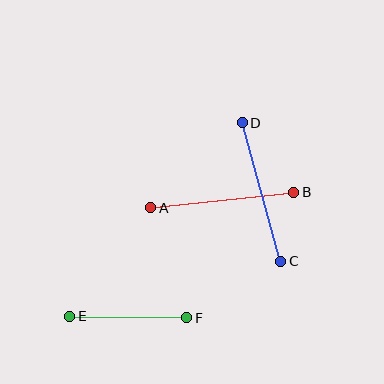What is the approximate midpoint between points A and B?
The midpoint is at approximately (222, 200) pixels.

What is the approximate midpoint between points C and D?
The midpoint is at approximately (262, 192) pixels.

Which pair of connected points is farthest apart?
Points A and B are farthest apart.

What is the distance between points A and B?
The distance is approximately 144 pixels.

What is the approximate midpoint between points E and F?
The midpoint is at approximately (128, 317) pixels.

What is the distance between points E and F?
The distance is approximately 117 pixels.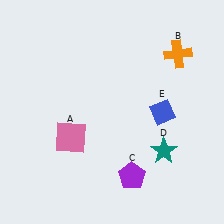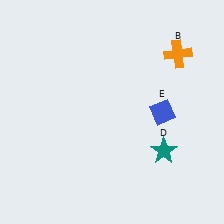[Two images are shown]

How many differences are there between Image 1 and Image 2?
There are 2 differences between the two images.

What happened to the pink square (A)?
The pink square (A) was removed in Image 2. It was in the bottom-left area of Image 1.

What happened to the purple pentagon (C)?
The purple pentagon (C) was removed in Image 2. It was in the bottom-right area of Image 1.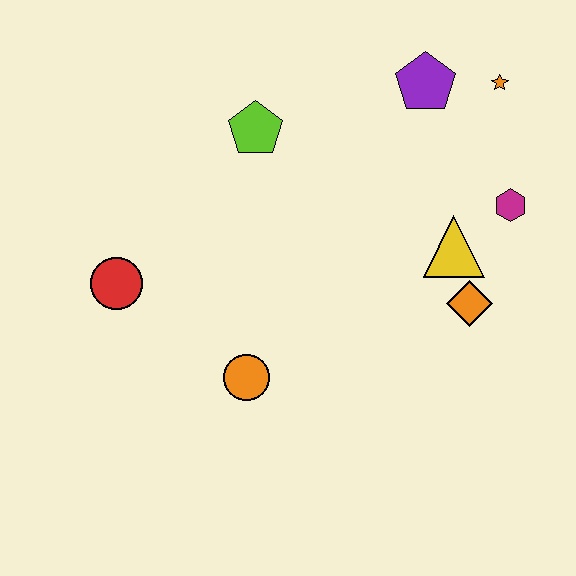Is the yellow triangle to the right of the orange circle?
Yes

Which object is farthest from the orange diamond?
The red circle is farthest from the orange diamond.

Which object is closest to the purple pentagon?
The orange star is closest to the purple pentagon.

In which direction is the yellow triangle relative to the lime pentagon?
The yellow triangle is to the right of the lime pentagon.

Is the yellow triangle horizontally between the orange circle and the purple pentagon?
No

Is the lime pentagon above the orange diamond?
Yes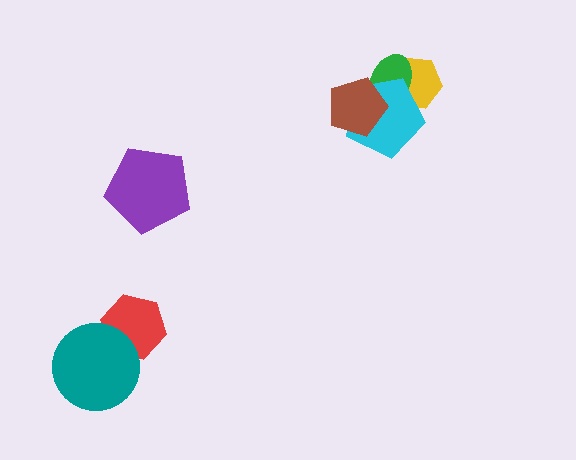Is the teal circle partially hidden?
No, no other shape covers it.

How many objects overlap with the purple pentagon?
0 objects overlap with the purple pentagon.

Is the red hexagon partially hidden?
Yes, it is partially covered by another shape.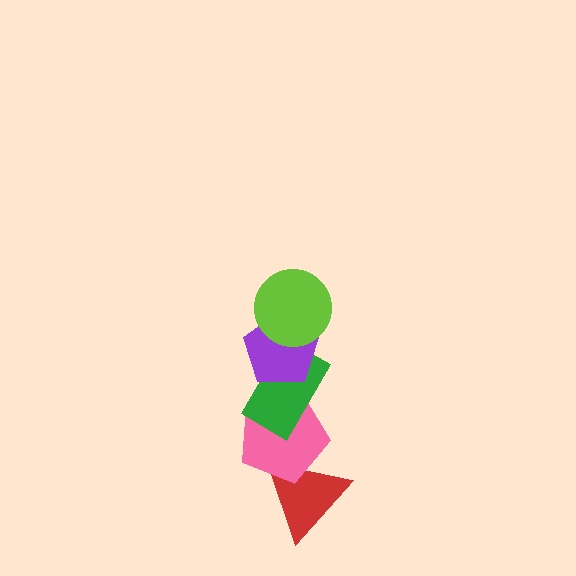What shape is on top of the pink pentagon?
The green rectangle is on top of the pink pentagon.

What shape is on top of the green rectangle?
The purple pentagon is on top of the green rectangle.